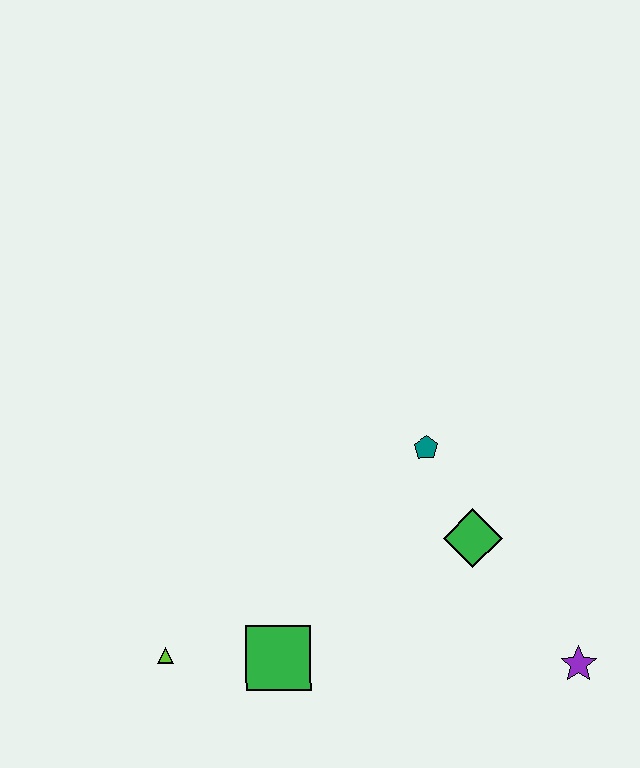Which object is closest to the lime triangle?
The green square is closest to the lime triangle.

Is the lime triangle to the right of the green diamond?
No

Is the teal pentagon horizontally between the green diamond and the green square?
Yes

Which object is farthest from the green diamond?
The lime triangle is farthest from the green diamond.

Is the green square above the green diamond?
No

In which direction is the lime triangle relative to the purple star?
The lime triangle is to the left of the purple star.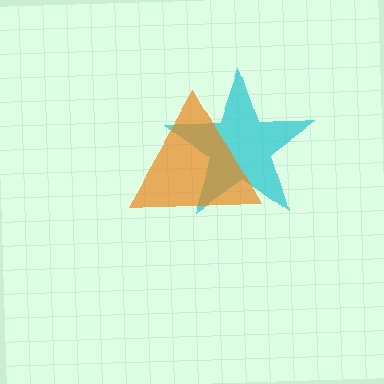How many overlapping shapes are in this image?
There are 2 overlapping shapes in the image.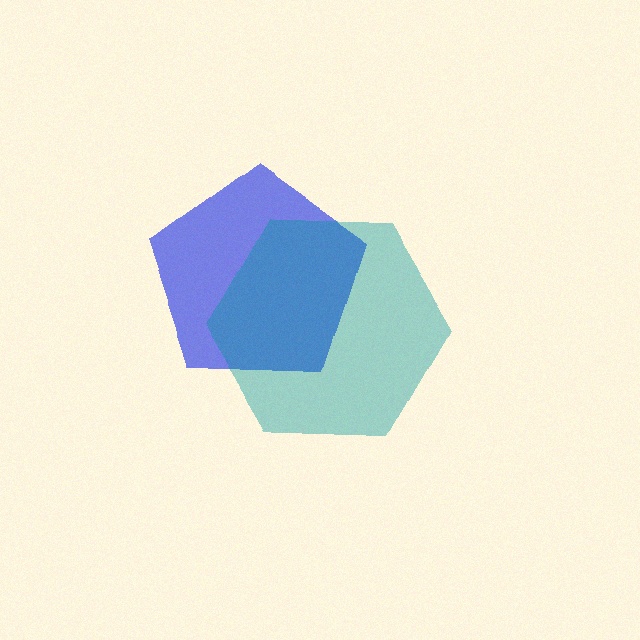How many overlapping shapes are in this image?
There are 2 overlapping shapes in the image.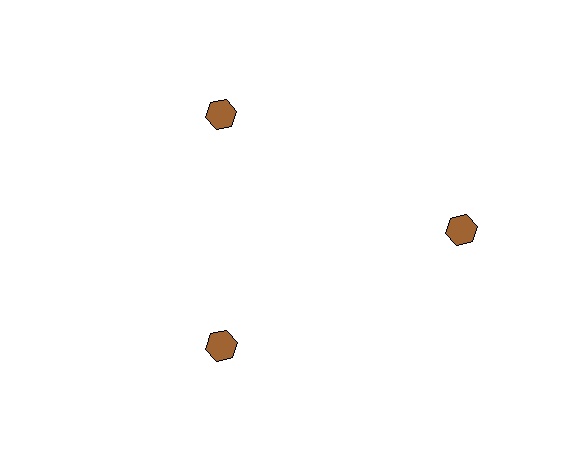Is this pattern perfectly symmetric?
No. The 3 brown hexagons are arranged in a ring, but one element near the 3 o'clock position is pushed outward from the center, breaking the 3-fold rotational symmetry.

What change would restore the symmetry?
The symmetry would be restored by moving it inward, back onto the ring so that all 3 hexagons sit at equal angles and equal distance from the center.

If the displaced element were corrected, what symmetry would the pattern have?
It would have 3-fold rotational symmetry — the pattern would map onto itself every 120 degrees.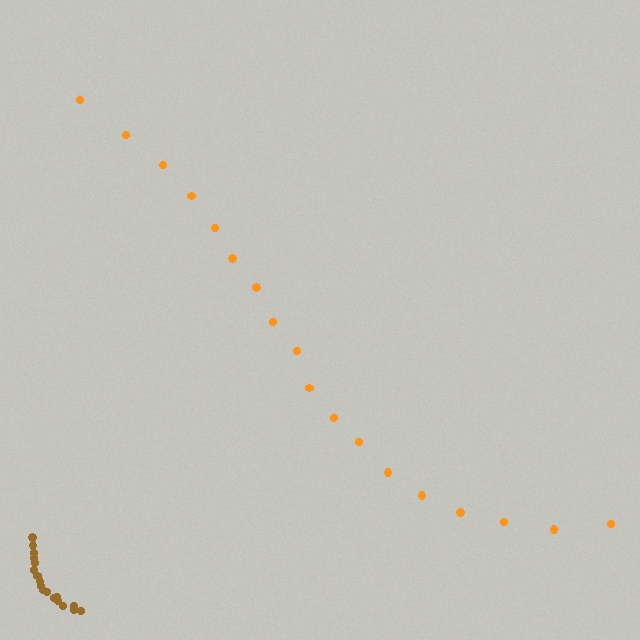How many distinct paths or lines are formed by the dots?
There are 2 distinct paths.